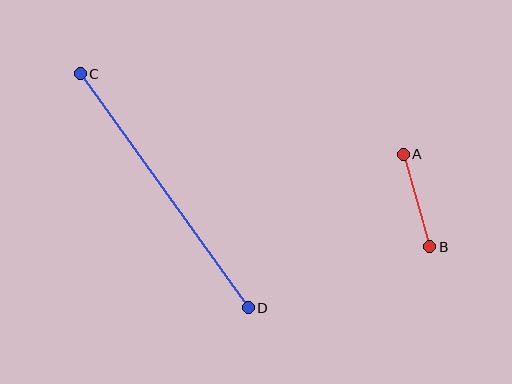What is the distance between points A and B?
The distance is approximately 96 pixels.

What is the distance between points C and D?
The distance is approximately 288 pixels.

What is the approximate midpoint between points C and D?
The midpoint is at approximately (164, 191) pixels.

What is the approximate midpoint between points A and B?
The midpoint is at approximately (417, 200) pixels.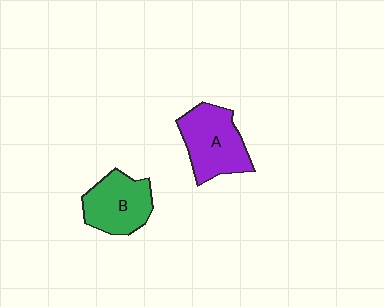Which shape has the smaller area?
Shape B (green).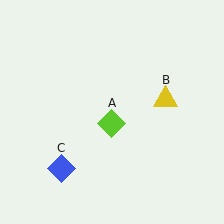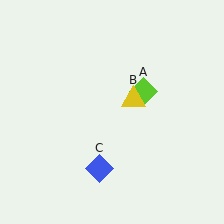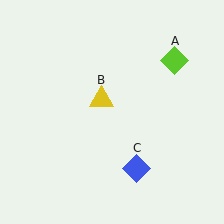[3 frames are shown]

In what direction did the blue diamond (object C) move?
The blue diamond (object C) moved right.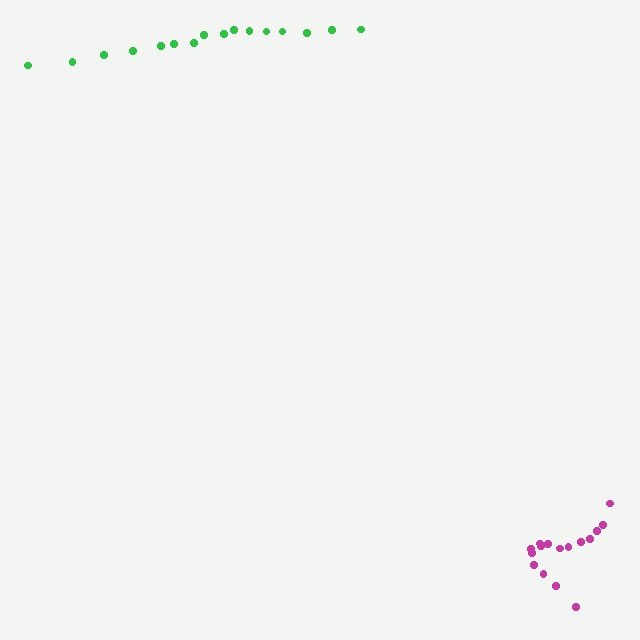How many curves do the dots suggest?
There are 2 distinct paths.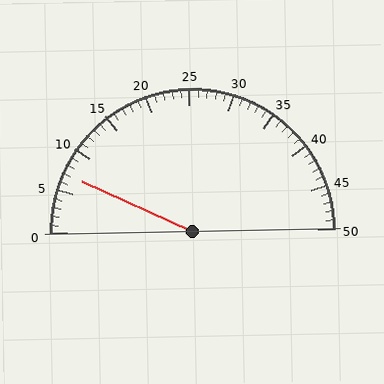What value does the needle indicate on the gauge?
The needle indicates approximately 7.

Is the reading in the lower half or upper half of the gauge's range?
The reading is in the lower half of the range (0 to 50).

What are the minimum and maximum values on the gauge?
The gauge ranges from 0 to 50.